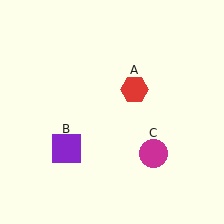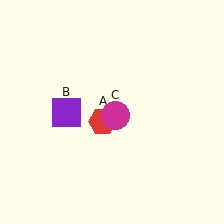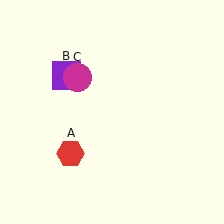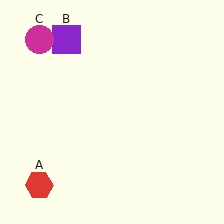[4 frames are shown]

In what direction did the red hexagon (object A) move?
The red hexagon (object A) moved down and to the left.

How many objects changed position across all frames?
3 objects changed position: red hexagon (object A), purple square (object B), magenta circle (object C).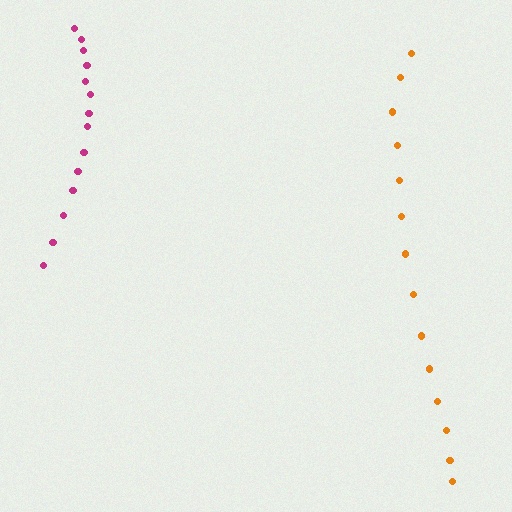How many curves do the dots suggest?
There are 2 distinct paths.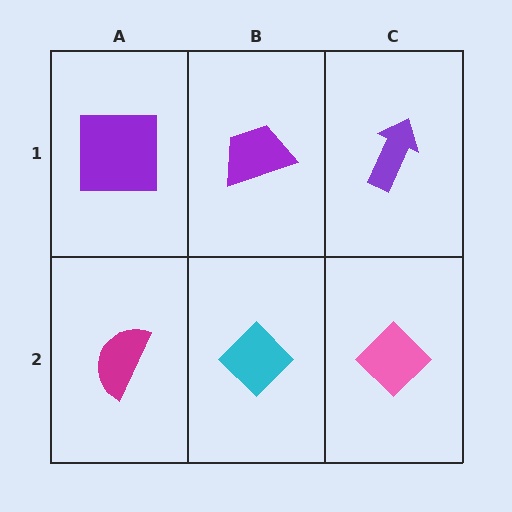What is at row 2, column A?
A magenta semicircle.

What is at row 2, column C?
A pink diamond.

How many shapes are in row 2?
3 shapes.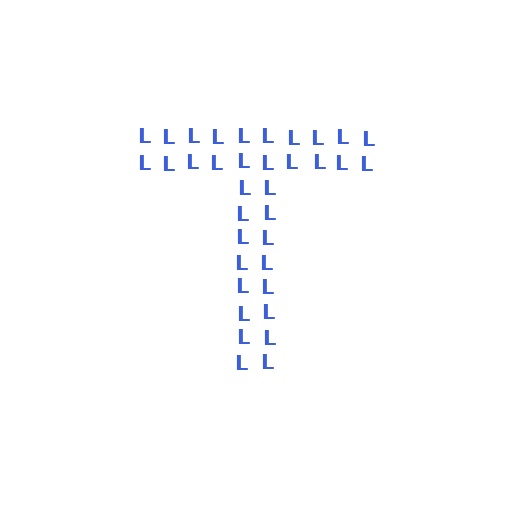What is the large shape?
The large shape is the letter T.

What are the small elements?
The small elements are letter L's.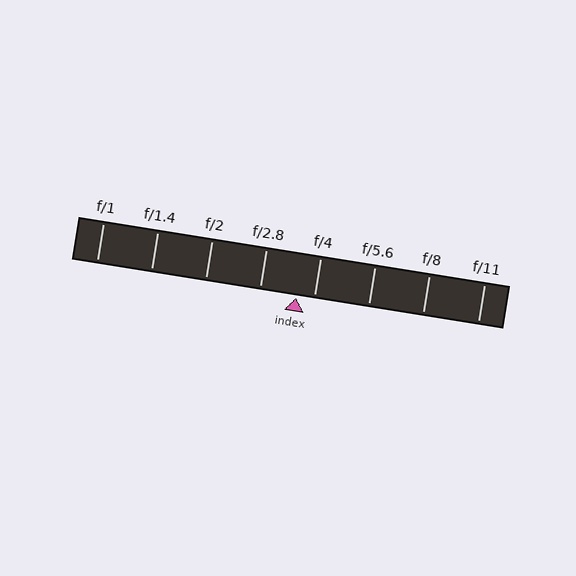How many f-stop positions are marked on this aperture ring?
There are 8 f-stop positions marked.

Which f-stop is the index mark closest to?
The index mark is closest to f/4.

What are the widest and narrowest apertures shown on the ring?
The widest aperture shown is f/1 and the narrowest is f/11.